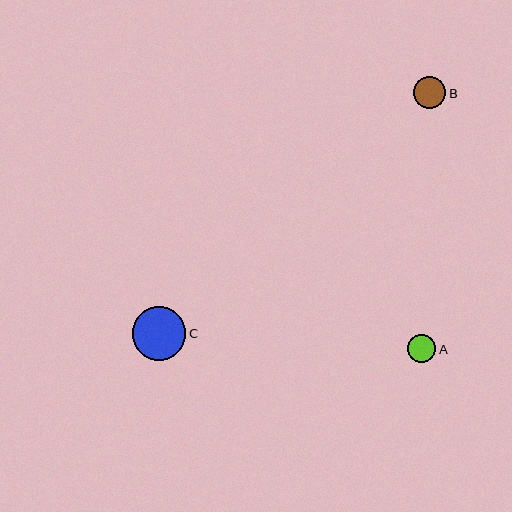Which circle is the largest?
Circle C is the largest with a size of approximately 53 pixels.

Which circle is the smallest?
Circle A is the smallest with a size of approximately 29 pixels.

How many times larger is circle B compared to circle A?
Circle B is approximately 1.1 times the size of circle A.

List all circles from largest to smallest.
From largest to smallest: C, B, A.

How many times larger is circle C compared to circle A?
Circle C is approximately 1.9 times the size of circle A.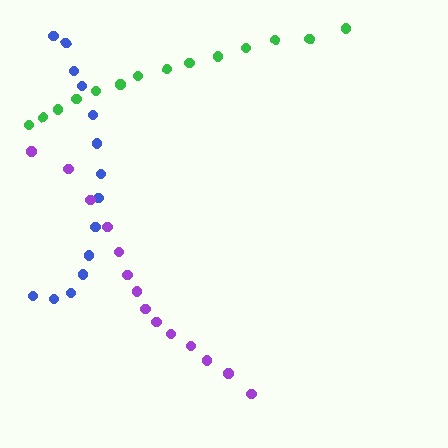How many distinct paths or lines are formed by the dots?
There are 3 distinct paths.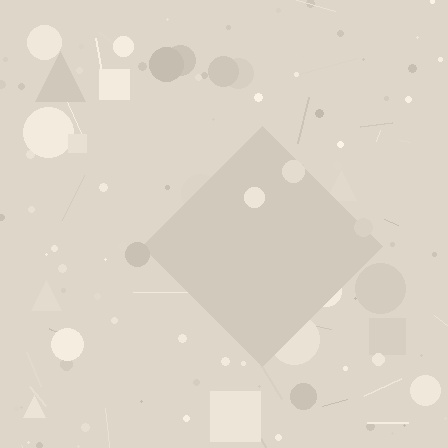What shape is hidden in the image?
A diamond is hidden in the image.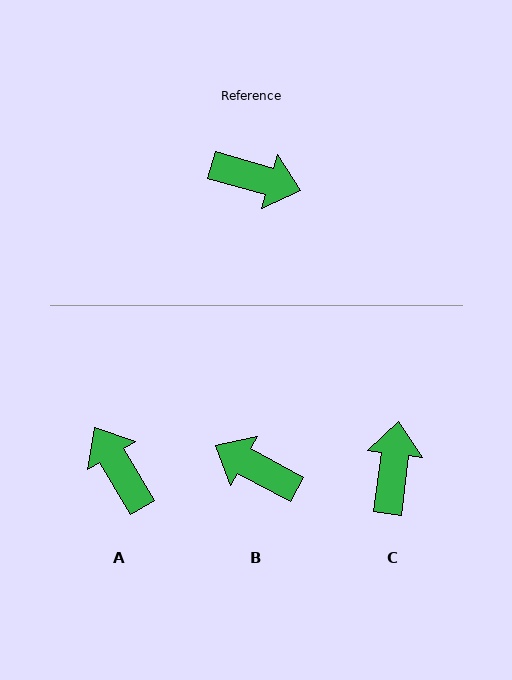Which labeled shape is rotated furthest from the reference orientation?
B, about 168 degrees away.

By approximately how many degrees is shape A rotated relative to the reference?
Approximately 137 degrees counter-clockwise.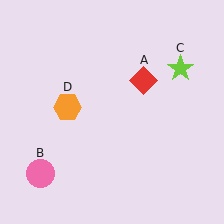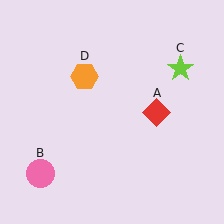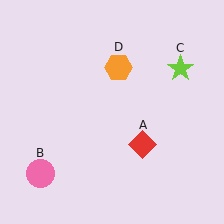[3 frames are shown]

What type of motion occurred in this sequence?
The red diamond (object A), orange hexagon (object D) rotated clockwise around the center of the scene.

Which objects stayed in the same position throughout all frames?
Pink circle (object B) and lime star (object C) remained stationary.